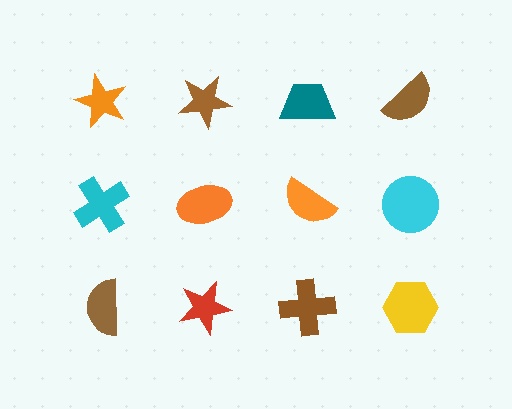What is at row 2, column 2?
An orange ellipse.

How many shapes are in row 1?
4 shapes.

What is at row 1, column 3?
A teal trapezoid.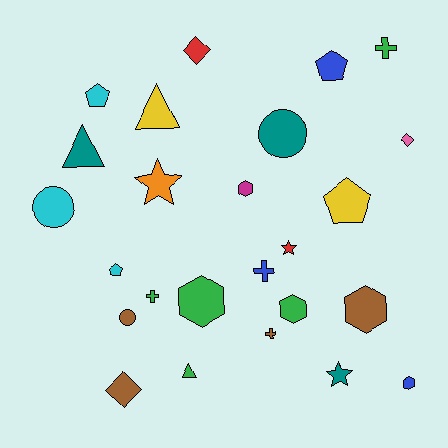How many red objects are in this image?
There are 2 red objects.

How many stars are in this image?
There are 3 stars.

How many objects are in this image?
There are 25 objects.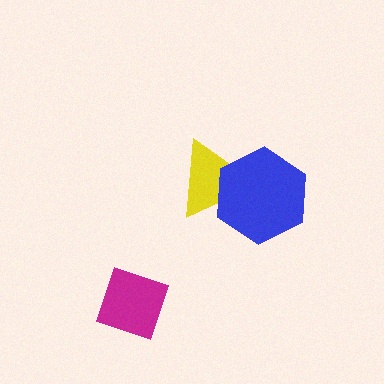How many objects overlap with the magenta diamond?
0 objects overlap with the magenta diamond.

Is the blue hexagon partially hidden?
No, no other shape covers it.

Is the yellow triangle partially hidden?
Yes, it is partially covered by another shape.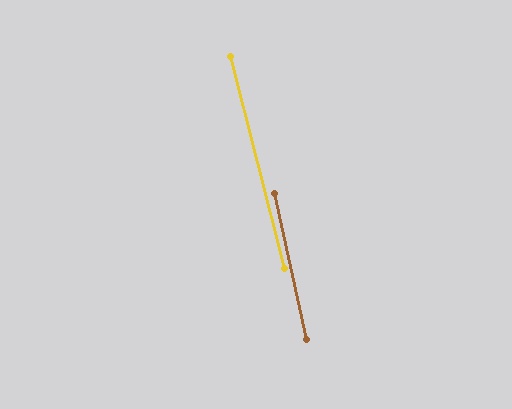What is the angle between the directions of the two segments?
Approximately 2 degrees.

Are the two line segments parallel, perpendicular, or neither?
Parallel — their directions differ by only 1.6°.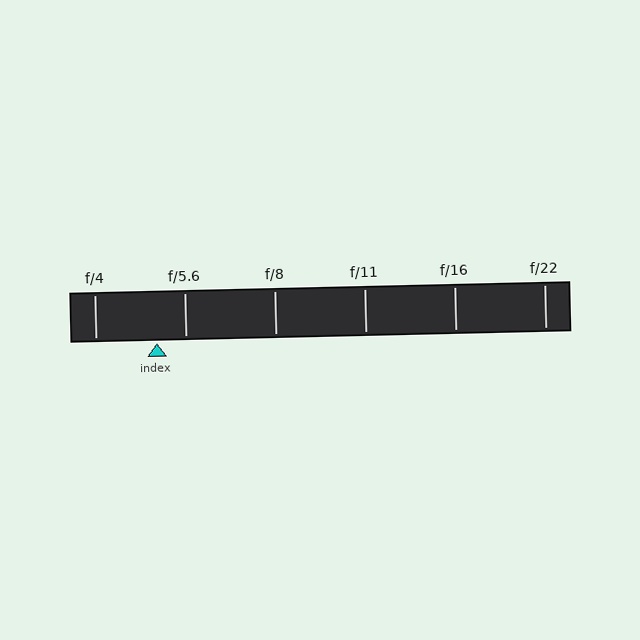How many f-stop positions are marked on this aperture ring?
There are 6 f-stop positions marked.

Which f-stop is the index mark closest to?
The index mark is closest to f/5.6.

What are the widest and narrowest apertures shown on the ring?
The widest aperture shown is f/4 and the narrowest is f/22.